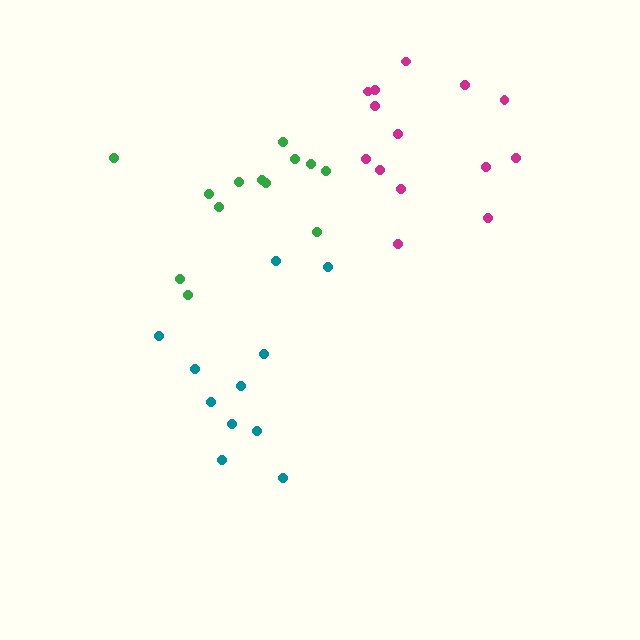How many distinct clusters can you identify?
There are 3 distinct clusters.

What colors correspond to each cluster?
The clusters are colored: green, magenta, teal.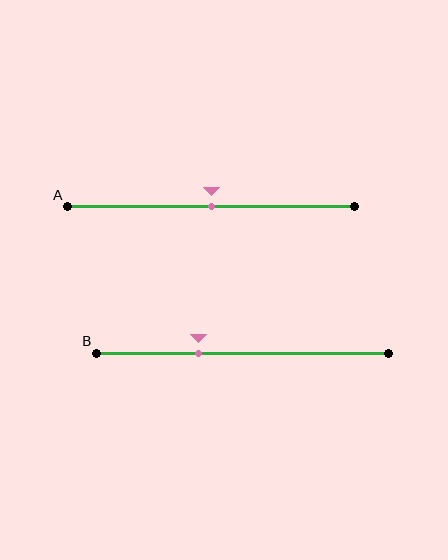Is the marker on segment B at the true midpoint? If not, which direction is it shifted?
No, the marker on segment B is shifted to the left by about 15% of the segment length.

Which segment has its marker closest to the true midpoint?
Segment A has its marker closest to the true midpoint.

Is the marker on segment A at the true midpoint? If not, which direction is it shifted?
Yes, the marker on segment A is at the true midpoint.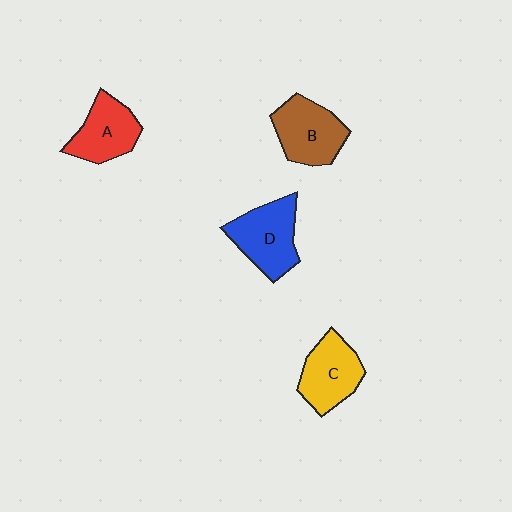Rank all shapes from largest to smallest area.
From largest to smallest: D (blue), B (brown), C (yellow), A (red).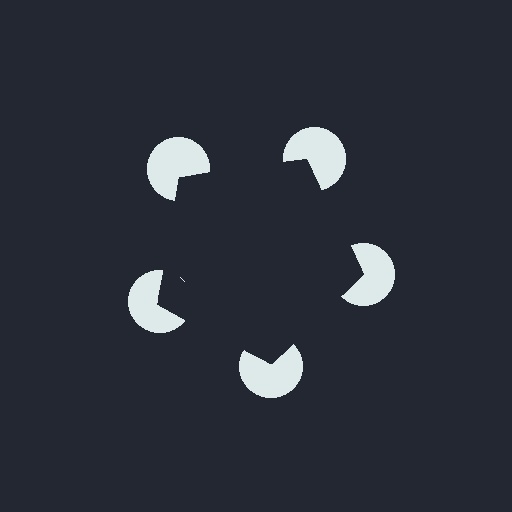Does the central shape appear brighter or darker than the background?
It typically appears slightly darker than the background, even though no actual brightness change is drawn.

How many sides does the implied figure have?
5 sides.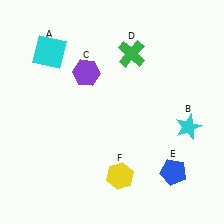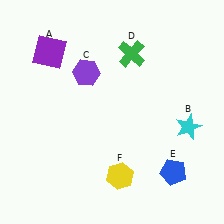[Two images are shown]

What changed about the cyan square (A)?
In Image 1, A is cyan. In Image 2, it changed to purple.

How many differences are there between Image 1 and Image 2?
There is 1 difference between the two images.